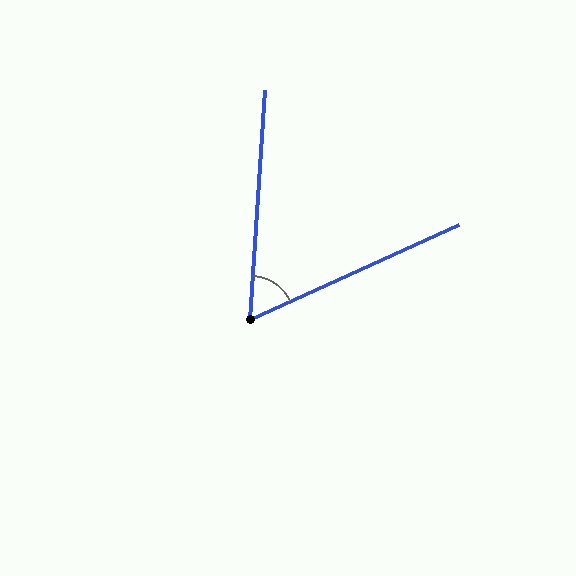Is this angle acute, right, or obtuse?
It is acute.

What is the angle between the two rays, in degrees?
Approximately 62 degrees.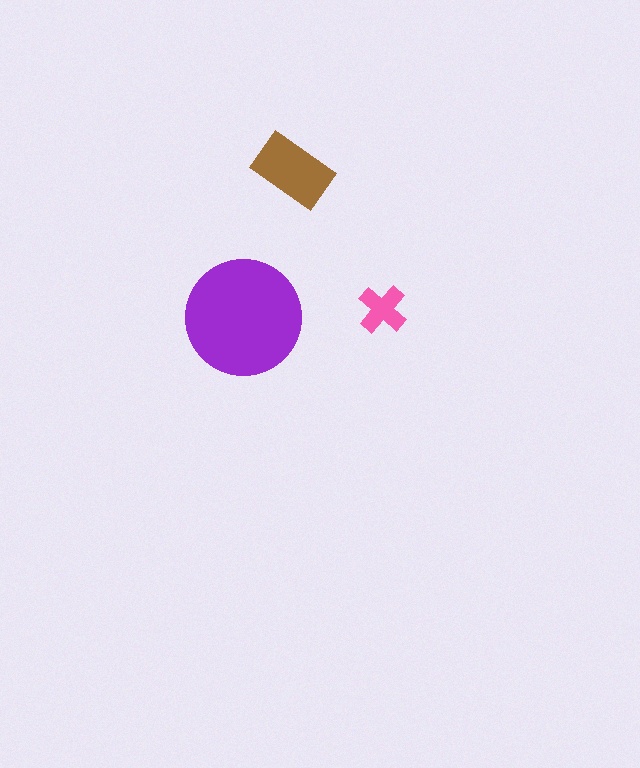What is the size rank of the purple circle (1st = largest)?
1st.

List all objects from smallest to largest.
The pink cross, the brown rectangle, the purple circle.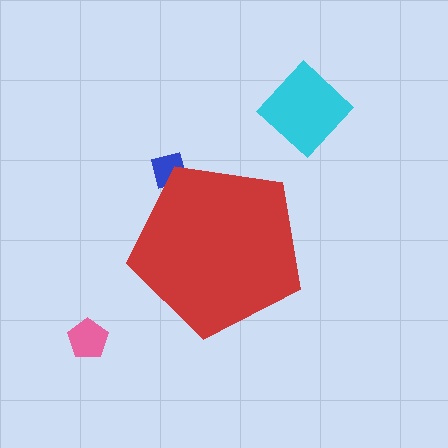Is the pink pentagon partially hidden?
No, the pink pentagon is fully visible.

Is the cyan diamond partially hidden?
No, the cyan diamond is fully visible.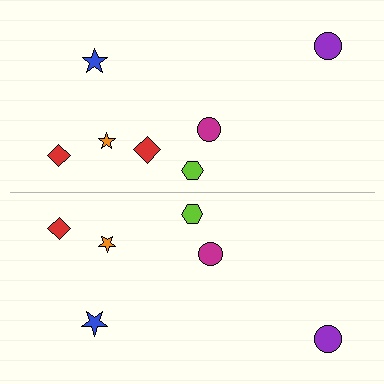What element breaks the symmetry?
A red diamond is missing from the bottom side.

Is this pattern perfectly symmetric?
No, the pattern is not perfectly symmetric. A red diamond is missing from the bottom side.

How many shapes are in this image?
There are 13 shapes in this image.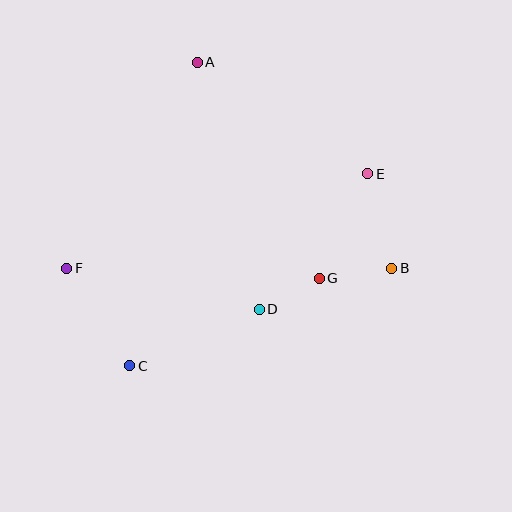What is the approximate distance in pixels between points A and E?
The distance between A and E is approximately 204 pixels.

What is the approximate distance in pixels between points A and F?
The distance between A and F is approximately 244 pixels.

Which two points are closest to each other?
Points D and G are closest to each other.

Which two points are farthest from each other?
Points B and F are farthest from each other.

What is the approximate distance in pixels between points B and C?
The distance between B and C is approximately 280 pixels.